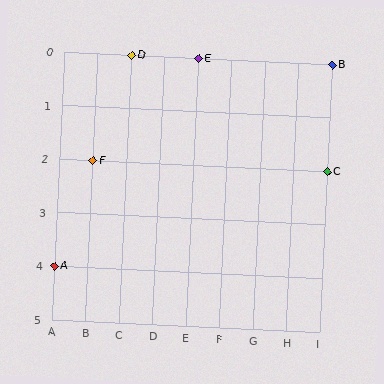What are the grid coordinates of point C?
Point C is at grid coordinates (I, 2).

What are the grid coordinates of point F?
Point F is at grid coordinates (B, 2).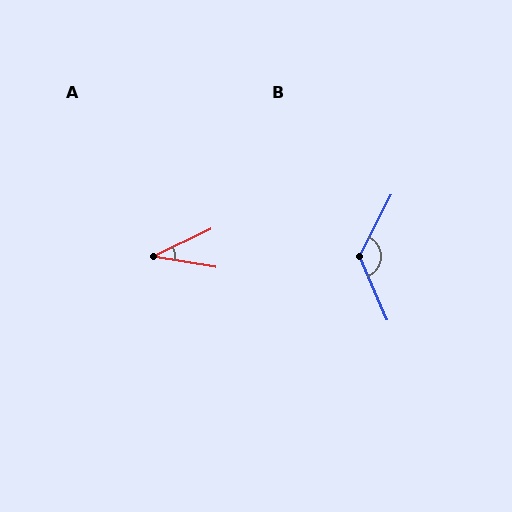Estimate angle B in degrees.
Approximately 130 degrees.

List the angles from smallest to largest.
A (34°), B (130°).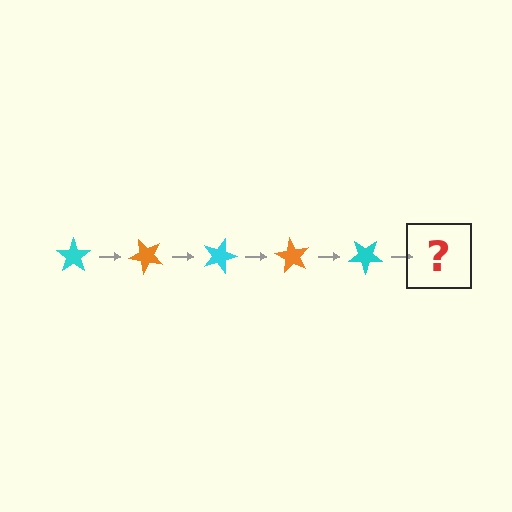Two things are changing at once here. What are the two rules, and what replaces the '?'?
The two rules are that it rotates 45 degrees each step and the color cycles through cyan and orange. The '?' should be an orange star, rotated 225 degrees from the start.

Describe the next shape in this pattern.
It should be an orange star, rotated 225 degrees from the start.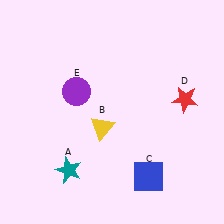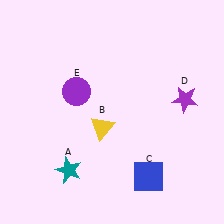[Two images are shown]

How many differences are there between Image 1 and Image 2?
There is 1 difference between the two images.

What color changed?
The star (D) changed from red in Image 1 to purple in Image 2.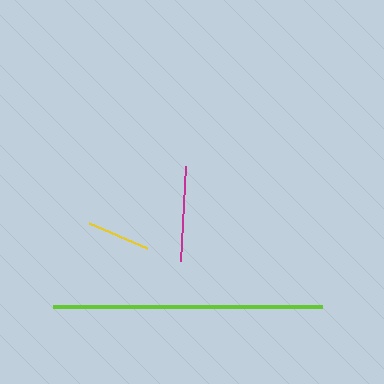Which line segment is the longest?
The lime line is the longest at approximately 269 pixels.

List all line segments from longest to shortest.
From longest to shortest: lime, magenta, yellow.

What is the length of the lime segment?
The lime segment is approximately 269 pixels long.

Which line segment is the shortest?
The yellow line is the shortest at approximately 64 pixels.